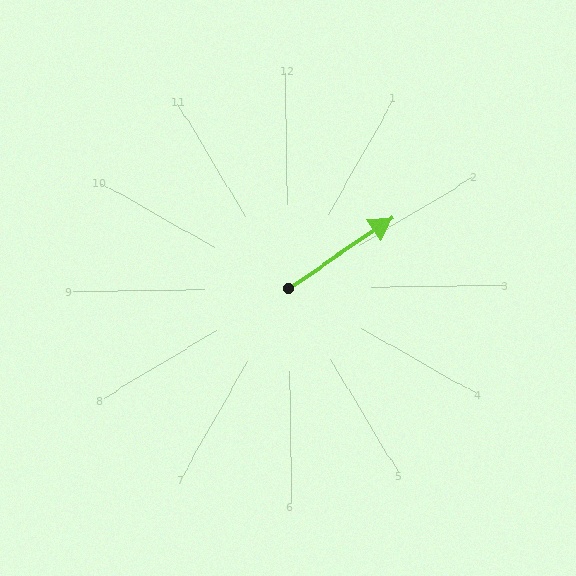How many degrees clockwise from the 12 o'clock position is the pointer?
Approximately 56 degrees.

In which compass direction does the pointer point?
Northeast.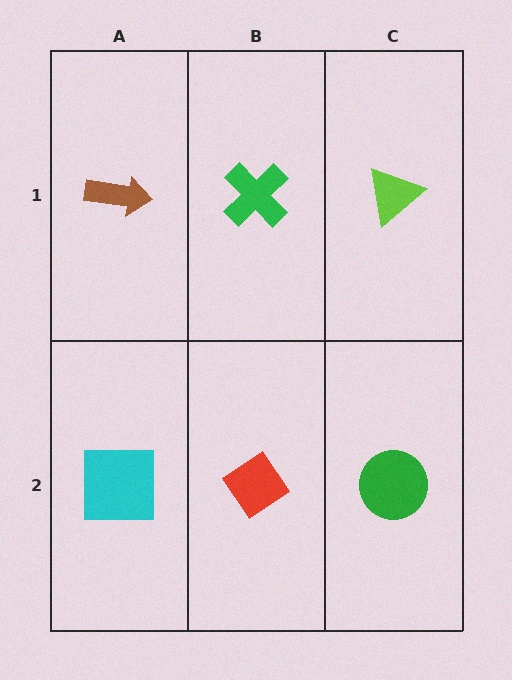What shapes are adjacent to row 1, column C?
A green circle (row 2, column C), a green cross (row 1, column B).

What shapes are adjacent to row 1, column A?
A cyan square (row 2, column A), a green cross (row 1, column B).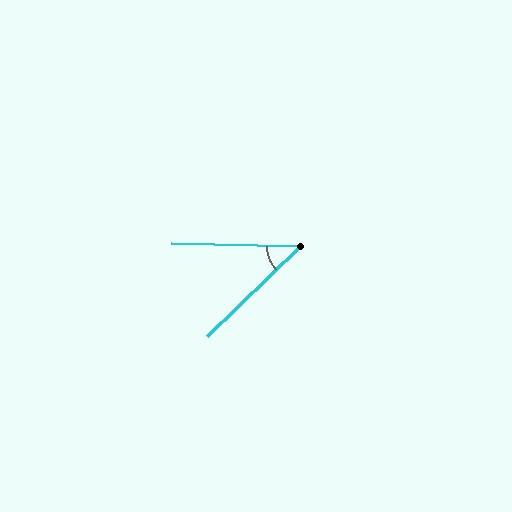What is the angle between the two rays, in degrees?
Approximately 45 degrees.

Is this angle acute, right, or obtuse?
It is acute.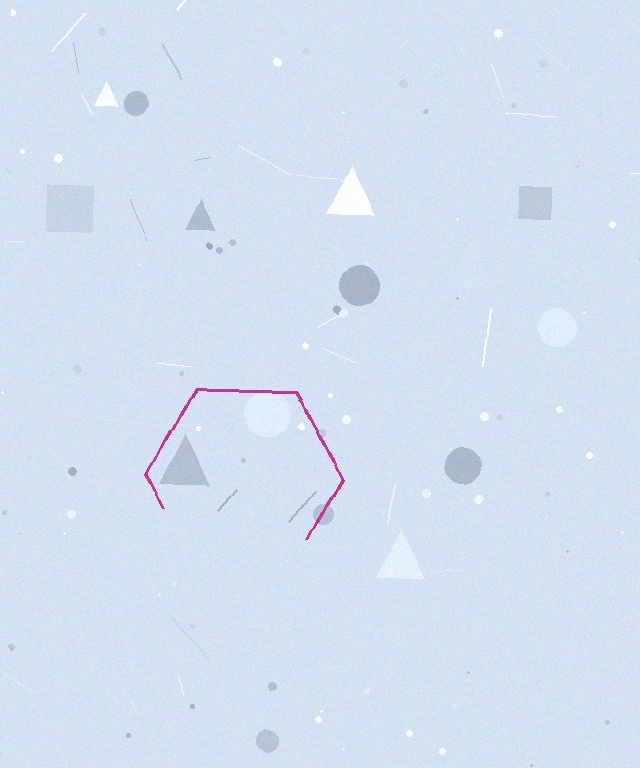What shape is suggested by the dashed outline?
The dashed outline suggests a hexagon.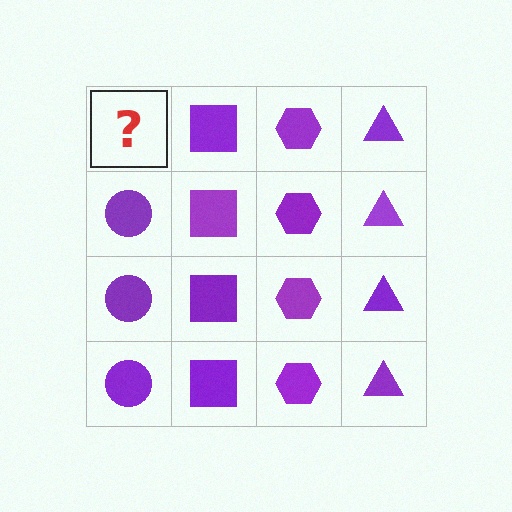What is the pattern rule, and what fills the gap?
The rule is that each column has a consistent shape. The gap should be filled with a purple circle.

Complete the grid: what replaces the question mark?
The question mark should be replaced with a purple circle.